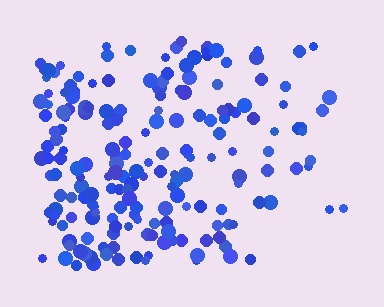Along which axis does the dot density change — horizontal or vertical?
Horizontal.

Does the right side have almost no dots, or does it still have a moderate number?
Still a moderate number, just noticeably fewer than the left.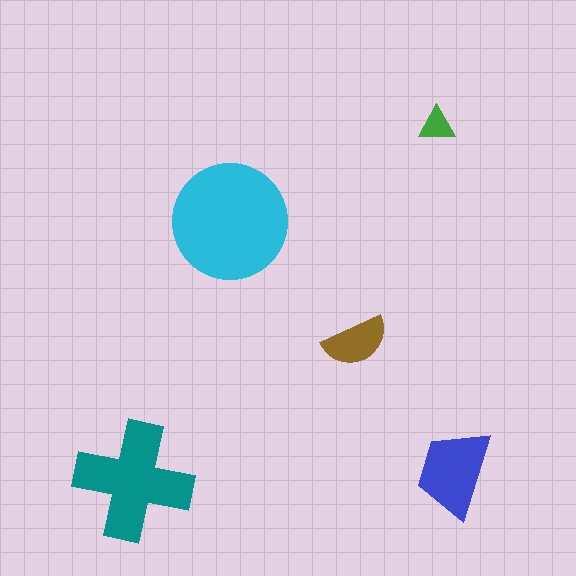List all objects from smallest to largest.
The green triangle, the brown semicircle, the blue trapezoid, the teal cross, the cyan circle.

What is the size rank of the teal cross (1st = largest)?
2nd.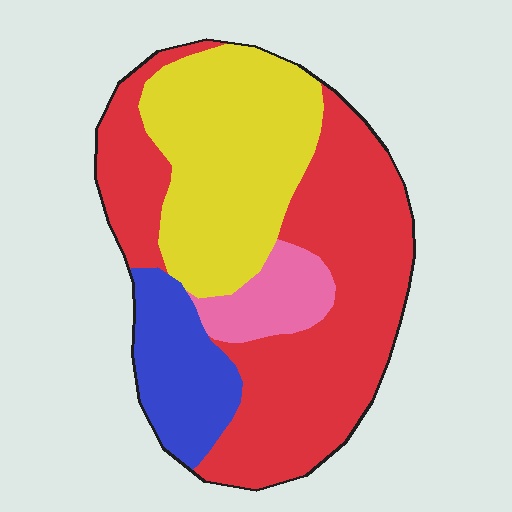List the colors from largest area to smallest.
From largest to smallest: red, yellow, blue, pink.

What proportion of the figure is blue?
Blue covers 13% of the figure.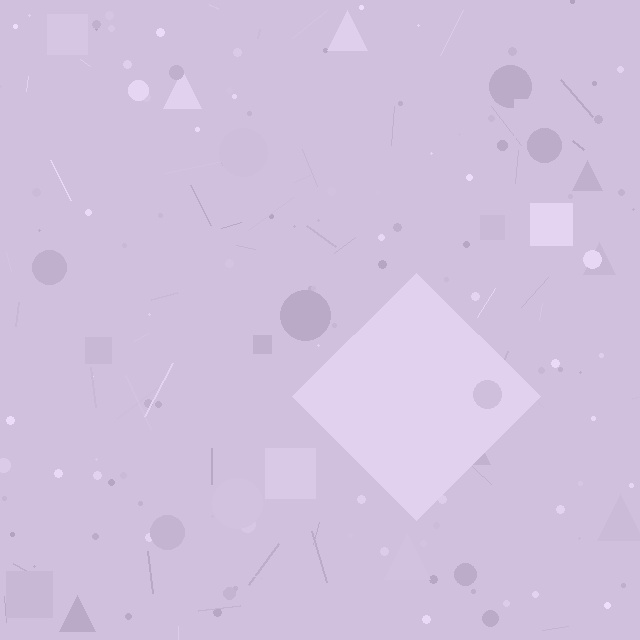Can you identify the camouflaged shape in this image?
The camouflaged shape is a diamond.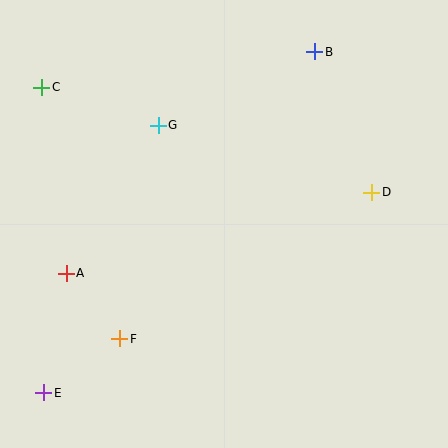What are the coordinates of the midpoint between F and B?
The midpoint between F and B is at (217, 195).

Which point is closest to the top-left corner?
Point C is closest to the top-left corner.